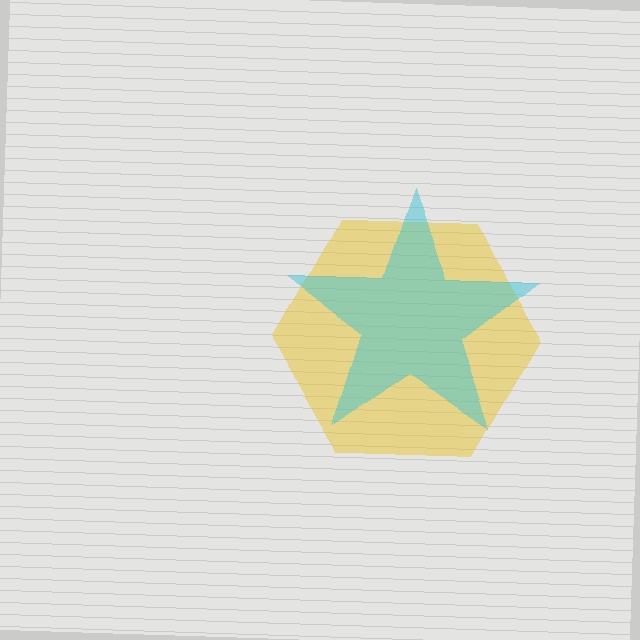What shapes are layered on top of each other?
The layered shapes are: a yellow hexagon, a cyan star.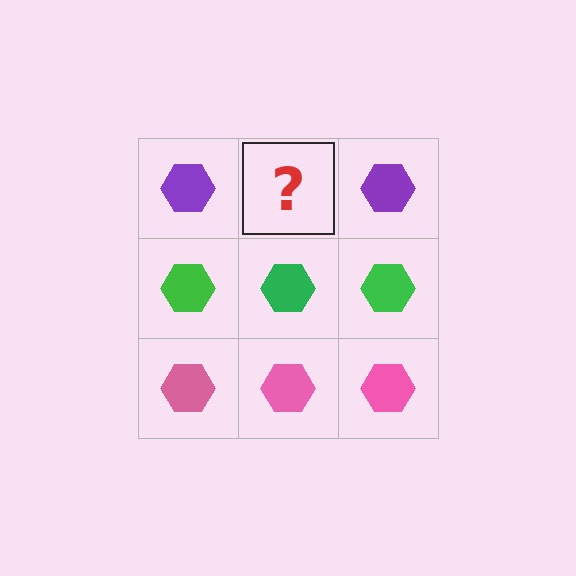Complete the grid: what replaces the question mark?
The question mark should be replaced with a purple hexagon.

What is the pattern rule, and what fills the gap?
The rule is that each row has a consistent color. The gap should be filled with a purple hexagon.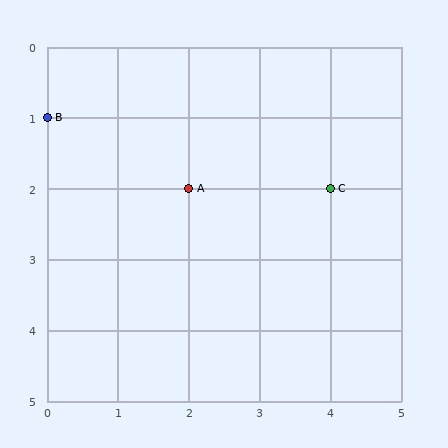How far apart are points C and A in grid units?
Points C and A are 2 columns apart.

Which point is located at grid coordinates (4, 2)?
Point C is at (4, 2).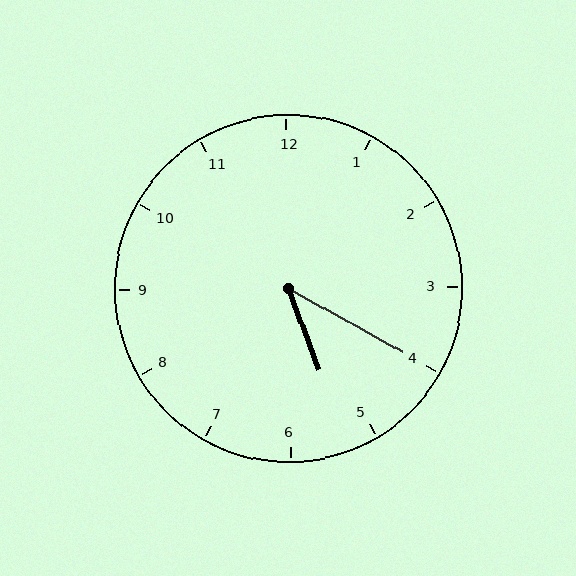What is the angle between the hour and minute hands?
Approximately 40 degrees.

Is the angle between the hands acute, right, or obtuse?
It is acute.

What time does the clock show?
5:20.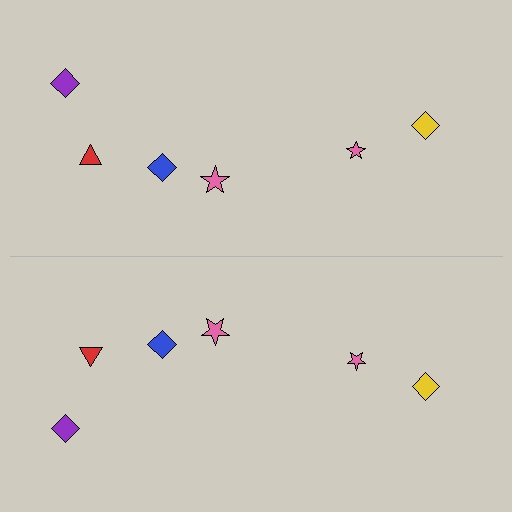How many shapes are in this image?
There are 12 shapes in this image.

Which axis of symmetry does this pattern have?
The pattern has a horizontal axis of symmetry running through the center of the image.